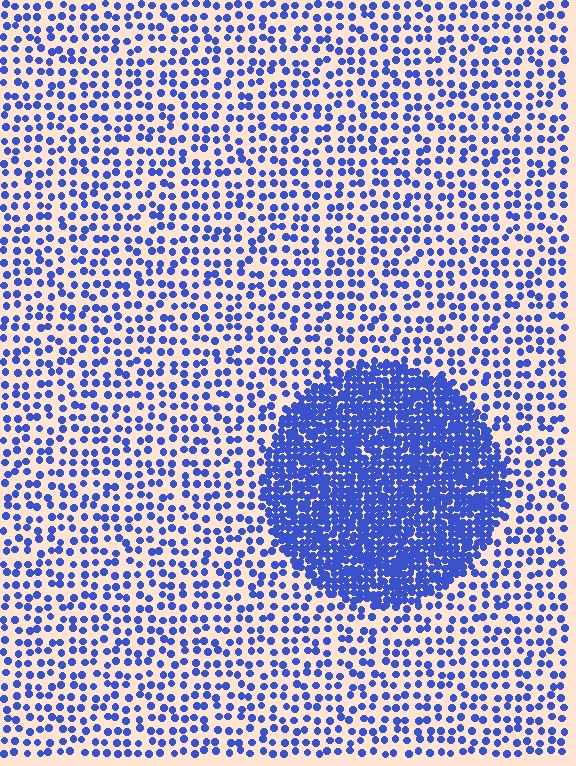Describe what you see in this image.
The image contains small blue elements arranged at two different densities. A circle-shaped region is visible where the elements are more densely packed than the surrounding area.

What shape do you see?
I see a circle.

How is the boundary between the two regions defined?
The boundary is defined by a change in element density (approximately 3.0x ratio). All elements are the same color, size, and shape.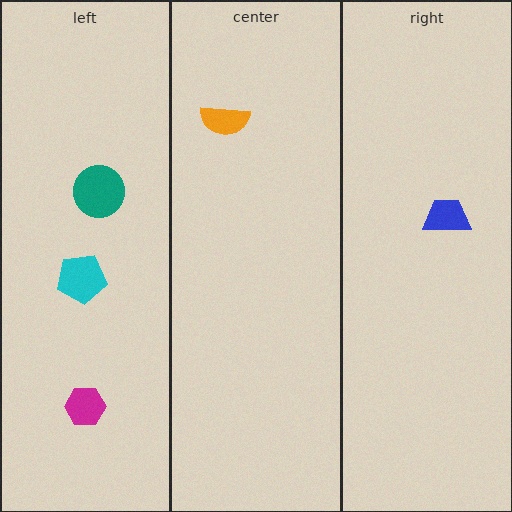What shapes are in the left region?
The cyan pentagon, the teal circle, the magenta hexagon.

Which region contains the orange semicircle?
The center region.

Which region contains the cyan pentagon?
The left region.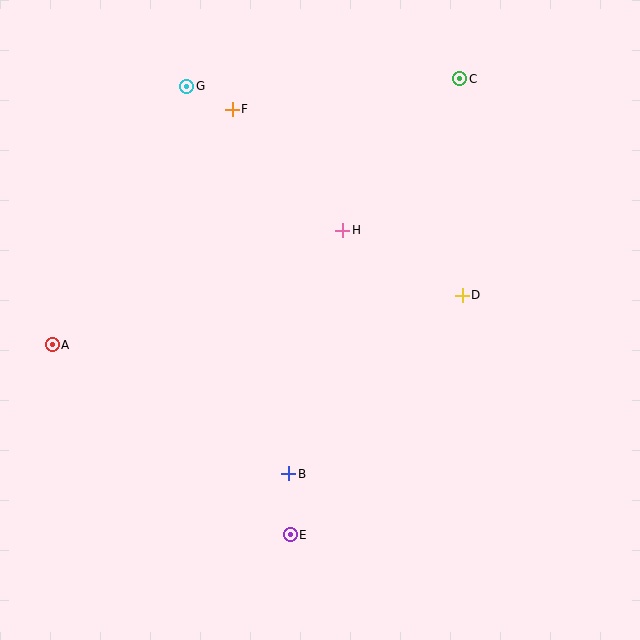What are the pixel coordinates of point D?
Point D is at (462, 295).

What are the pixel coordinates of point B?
Point B is at (289, 474).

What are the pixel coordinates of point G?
Point G is at (187, 86).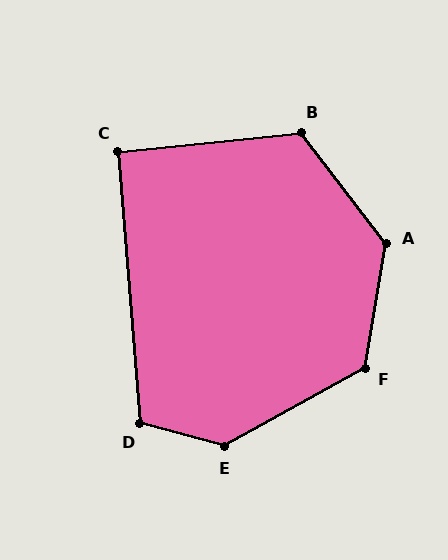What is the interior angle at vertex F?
Approximately 129 degrees (obtuse).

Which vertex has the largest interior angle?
E, at approximately 136 degrees.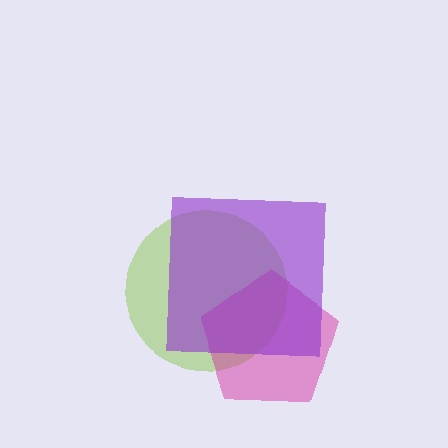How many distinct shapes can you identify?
There are 3 distinct shapes: a lime circle, a magenta pentagon, a purple square.